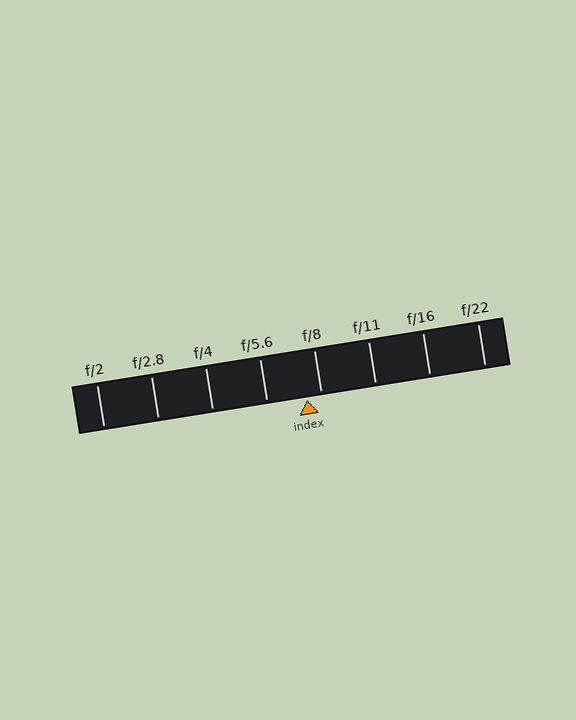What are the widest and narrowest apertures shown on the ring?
The widest aperture shown is f/2 and the narrowest is f/22.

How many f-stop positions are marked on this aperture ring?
There are 8 f-stop positions marked.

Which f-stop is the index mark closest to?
The index mark is closest to f/8.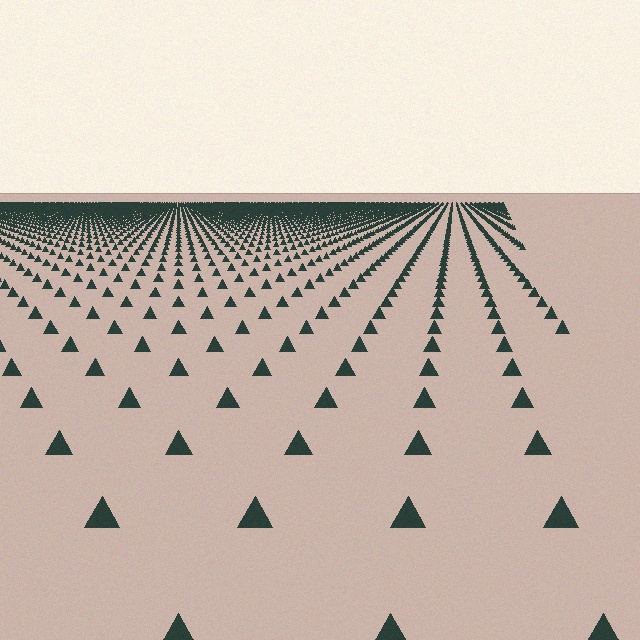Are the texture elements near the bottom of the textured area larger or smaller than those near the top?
Larger. Near the bottom, elements are closer to the viewer and appear at a bigger on-screen size.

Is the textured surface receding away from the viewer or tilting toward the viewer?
The surface is receding away from the viewer. Texture elements get smaller and denser toward the top.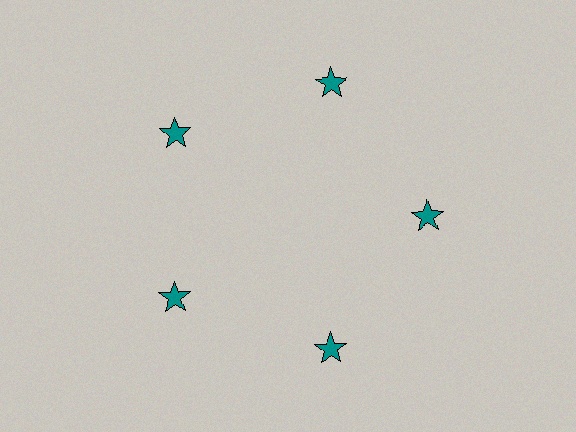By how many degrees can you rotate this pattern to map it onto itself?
The pattern maps onto itself every 72 degrees of rotation.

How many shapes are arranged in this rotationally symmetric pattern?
There are 5 shapes, arranged in 5 groups of 1.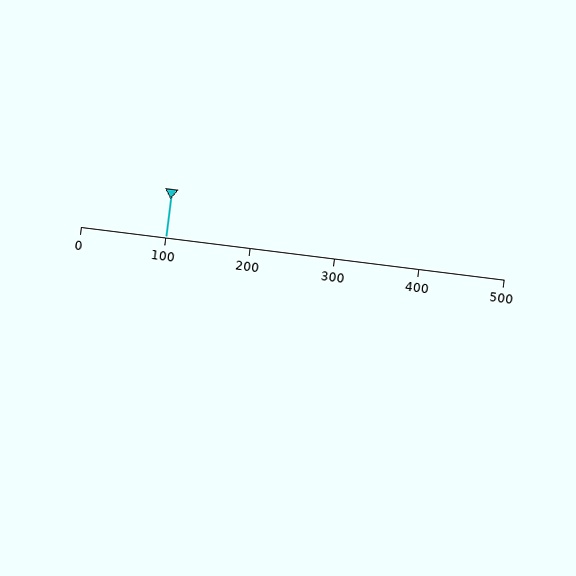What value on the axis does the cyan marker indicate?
The marker indicates approximately 100.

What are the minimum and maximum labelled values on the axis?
The axis runs from 0 to 500.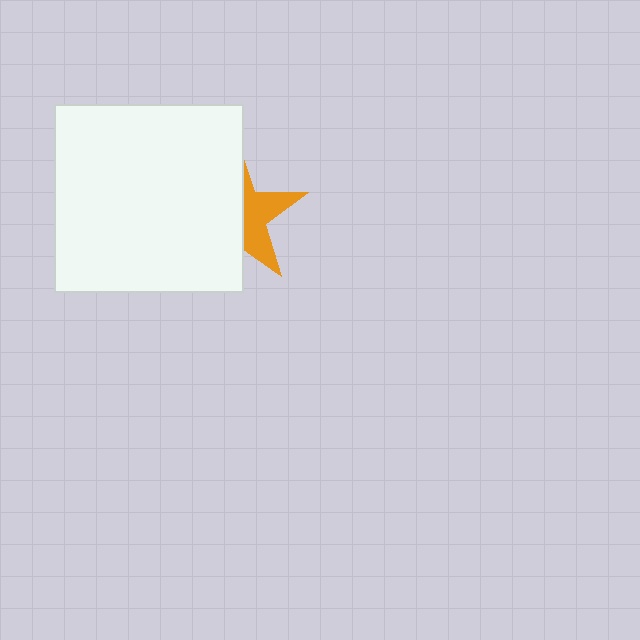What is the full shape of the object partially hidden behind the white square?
The partially hidden object is an orange star.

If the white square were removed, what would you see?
You would see the complete orange star.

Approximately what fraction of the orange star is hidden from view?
Roughly 59% of the orange star is hidden behind the white square.